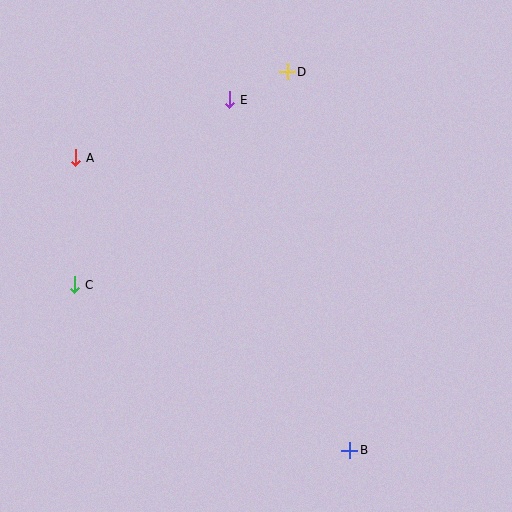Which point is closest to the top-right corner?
Point D is closest to the top-right corner.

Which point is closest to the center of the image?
Point E at (230, 100) is closest to the center.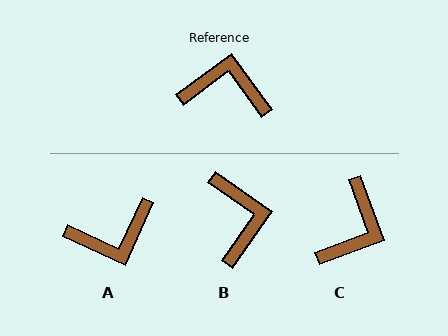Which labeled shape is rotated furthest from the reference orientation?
A, about 151 degrees away.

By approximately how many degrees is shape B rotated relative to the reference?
Approximately 71 degrees clockwise.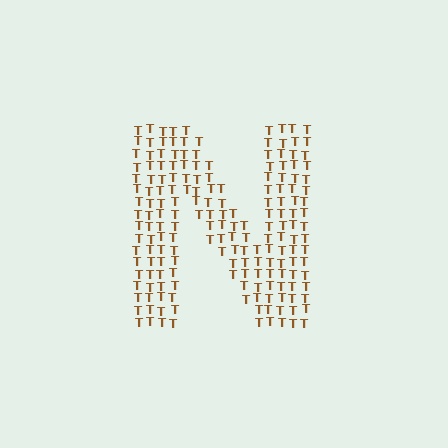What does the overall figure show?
The overall figure shows the letter N.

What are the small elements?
The small elements are letter T's.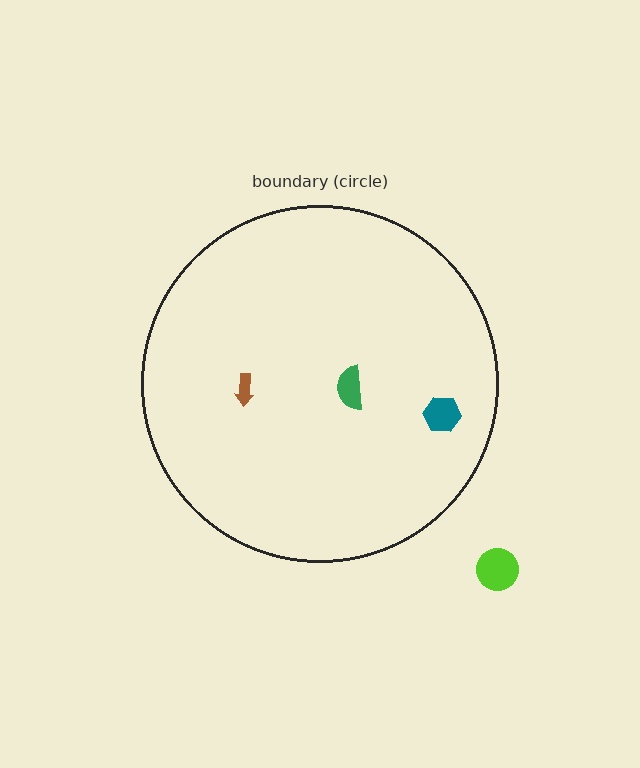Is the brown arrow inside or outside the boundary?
Inside.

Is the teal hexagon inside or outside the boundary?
Inside.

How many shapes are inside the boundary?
3 inside, 1 outside.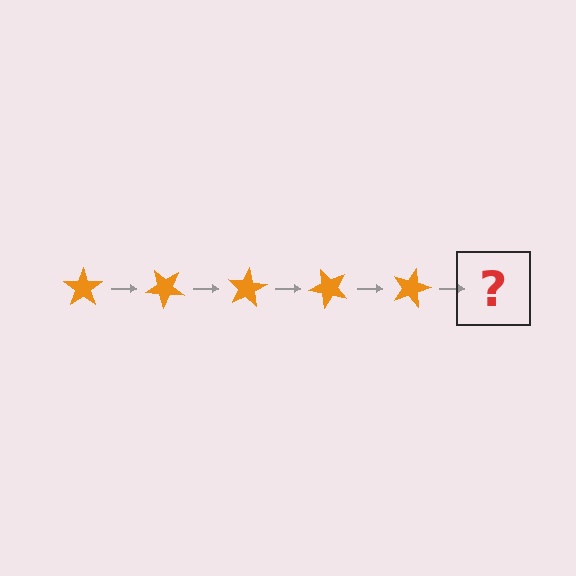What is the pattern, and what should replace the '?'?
The pattern is that the star rotates 40 degrees each step. The '?' should be an orange star rotated 200 degrees.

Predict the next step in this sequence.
The next step is an orange star rotated 200 degrees.